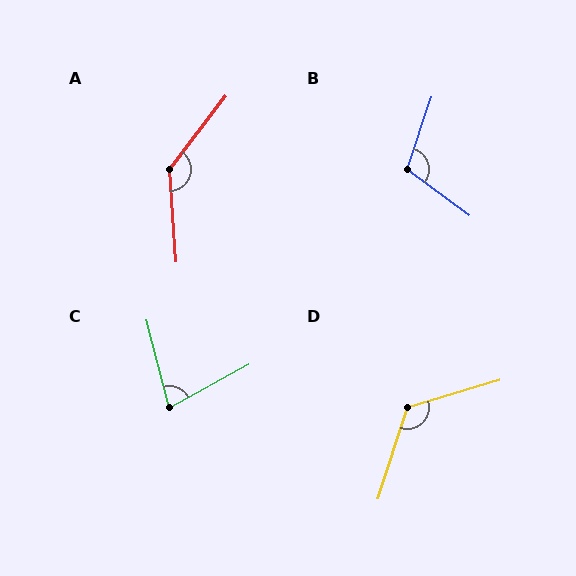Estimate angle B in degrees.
Approximately 108 degrees.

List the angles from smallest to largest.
C (76°), B (108°), D (124°), A (139°).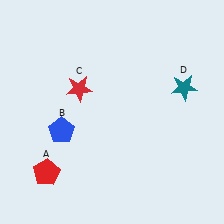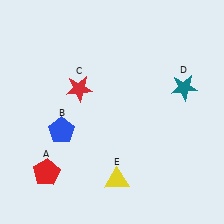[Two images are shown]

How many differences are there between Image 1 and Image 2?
There is 1 difference between the two images.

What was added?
A yellow triangle (E) was added in Image 2.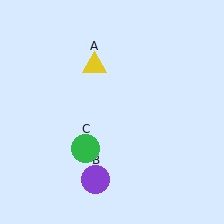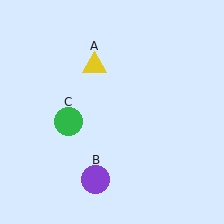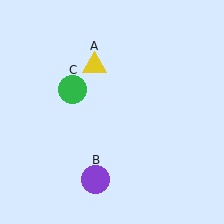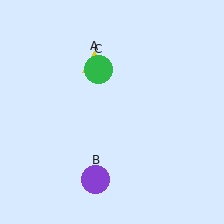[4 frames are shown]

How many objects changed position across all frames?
1 object changed position: green circle (object C).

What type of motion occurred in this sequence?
The green circle (object C) rotated clockwise around the center of the scene.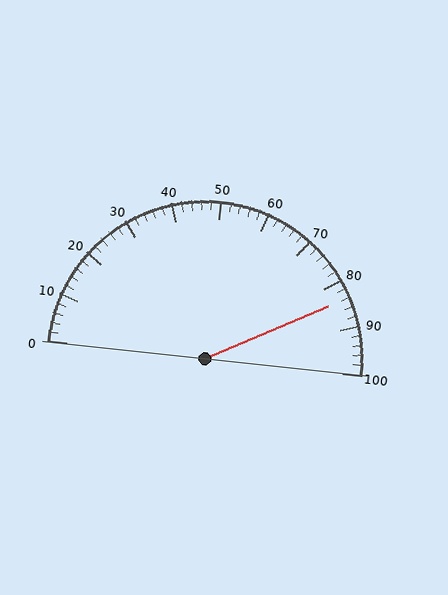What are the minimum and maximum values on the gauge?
The gauge ranges from 0 to 100.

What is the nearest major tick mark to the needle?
The nearest major tick mark is 80.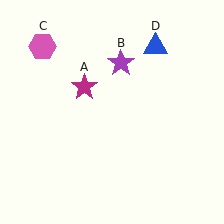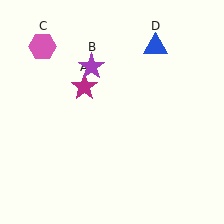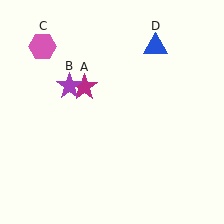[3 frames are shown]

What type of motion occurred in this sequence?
The purple star (object B) rotated counterclockwise around the center of the scene.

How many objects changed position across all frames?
1 object changed position: purple star (object B).